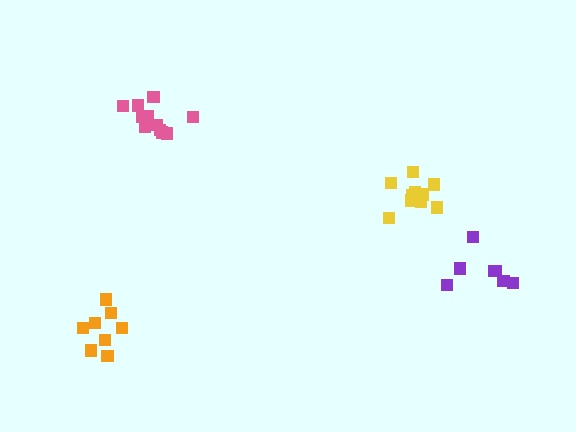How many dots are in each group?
Group 1: 7 dots, Group 2: 11 dots, Group 3: 12 dots, Group 4: 8 dots (38 total).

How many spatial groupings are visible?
There are 4 spatial groupings.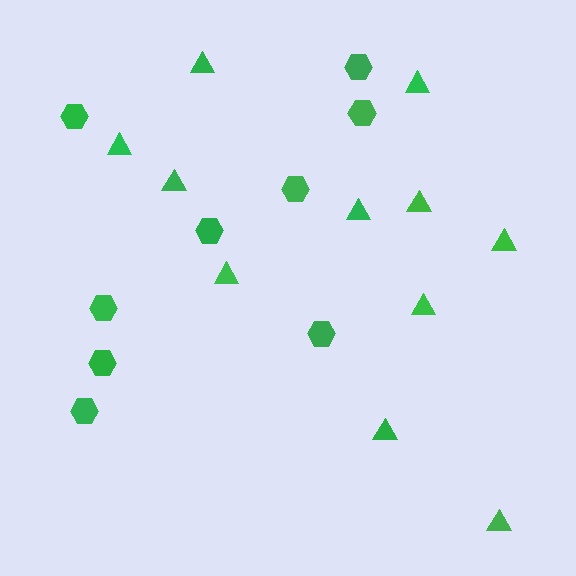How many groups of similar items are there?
There are 2 groups: one group of hexagons (9) and one group of triangles (11).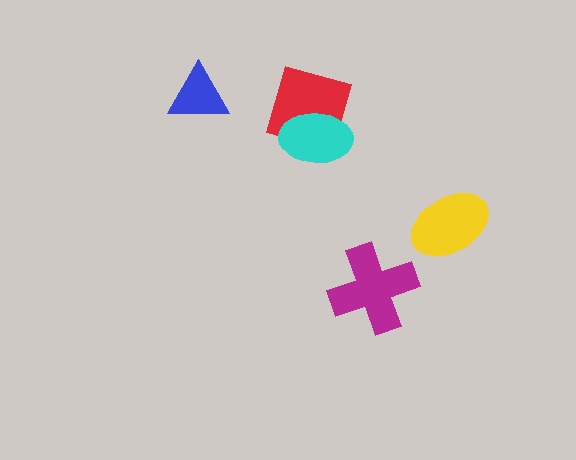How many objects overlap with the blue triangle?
0 objects overlap with the blue triangle.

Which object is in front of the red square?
The cyan ellipse is in front of the red square.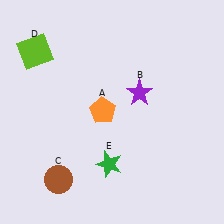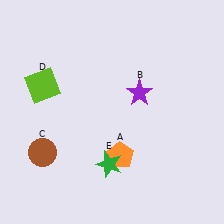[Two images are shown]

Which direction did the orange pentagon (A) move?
The orange pentagon (A) moved down.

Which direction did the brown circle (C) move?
The brown circle (C) moved up.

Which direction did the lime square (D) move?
The lime square (D) moved down.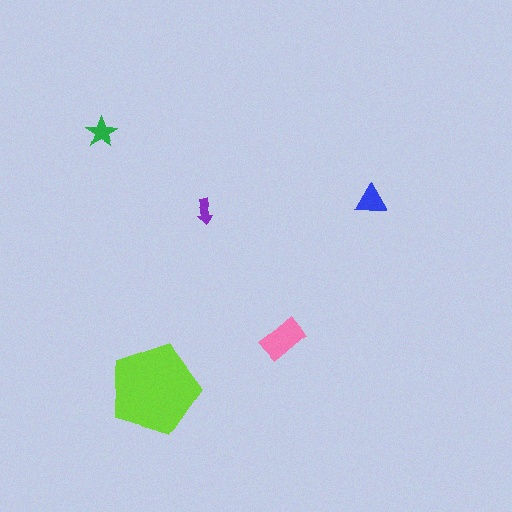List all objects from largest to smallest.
The lime pentagon, the pink rectangle, the blue triangle, the green star, the purple arrow.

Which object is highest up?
The green star is topmost.